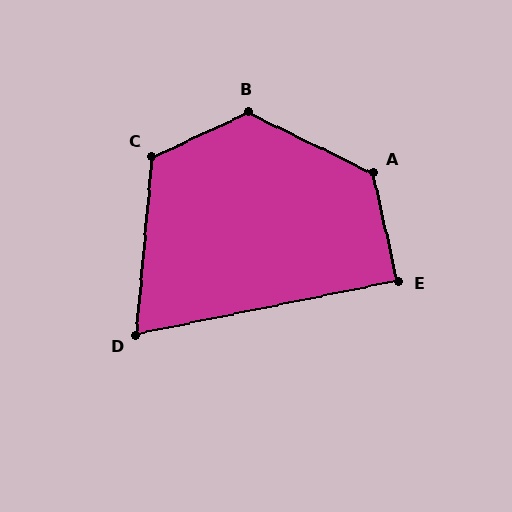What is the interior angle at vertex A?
Approximately 128 degrees (obtuse).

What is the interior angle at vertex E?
Approximately 89 degrees (approximately right).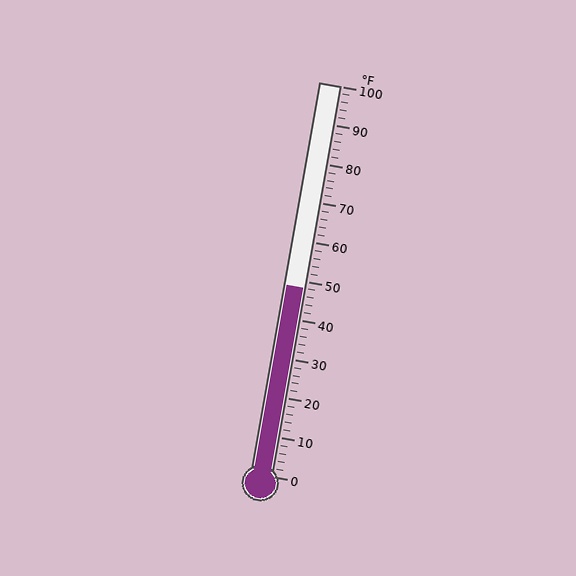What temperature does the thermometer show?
The thermometer shows approximately 48°F.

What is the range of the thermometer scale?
The thermometer scale ranges from 0°F to 100°F.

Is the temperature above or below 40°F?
The temperature is above 40°F.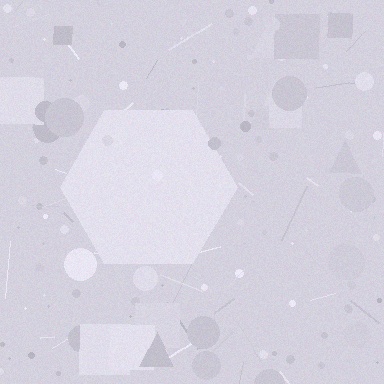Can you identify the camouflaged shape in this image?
The camouflaged shape is a hexagon.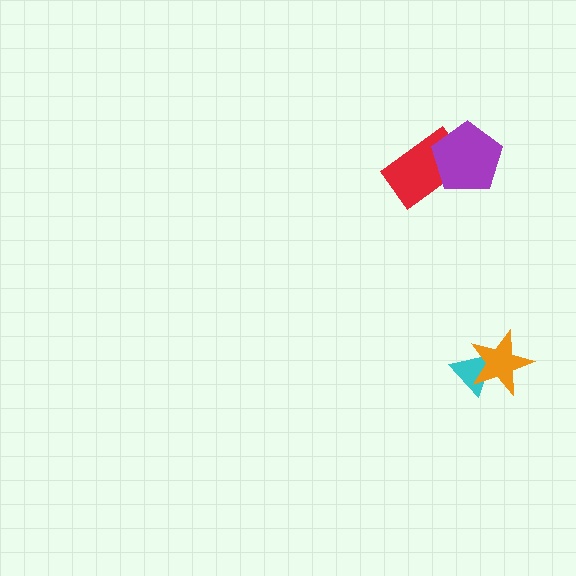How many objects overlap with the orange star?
1 object overlaps with the orange star.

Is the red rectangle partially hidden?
Yes, it is partially covered by another shape.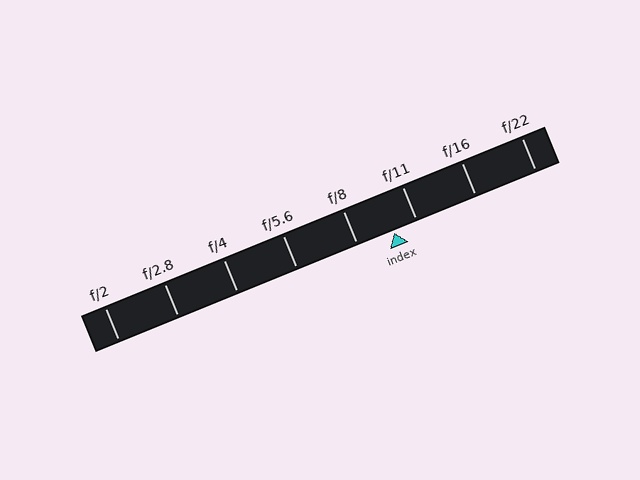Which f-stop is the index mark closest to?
The index mark is closest to f/11.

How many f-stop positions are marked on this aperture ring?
There are 8 f-stop positions marked.